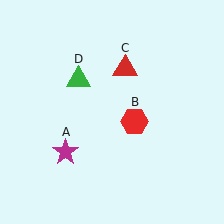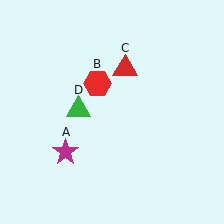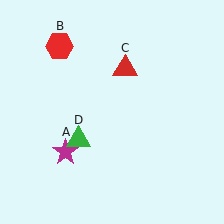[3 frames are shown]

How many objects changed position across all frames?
2 objects changed position: red hexagon (object B), green triangle (object D).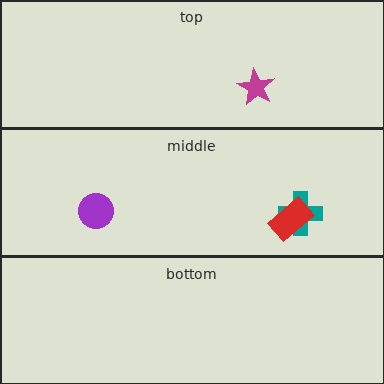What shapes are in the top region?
The magenta star.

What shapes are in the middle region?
The purple circle, the teal cross, the red rectangle.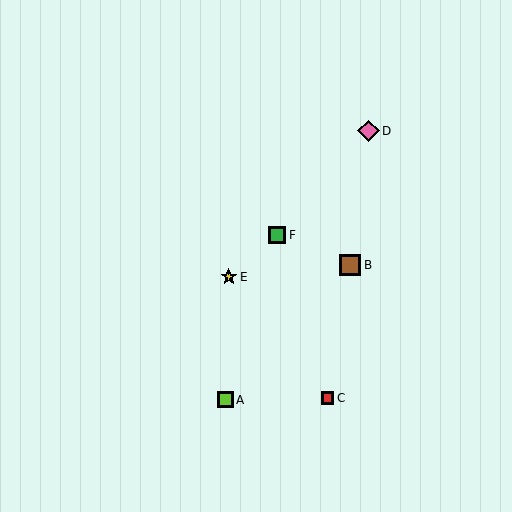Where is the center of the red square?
The center of the red square is at (328, 398).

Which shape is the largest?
The pink diamond (labeled D) is the largest.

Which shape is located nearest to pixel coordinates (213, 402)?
The lime square (labeled A) at (225, 400) is nearest to that location.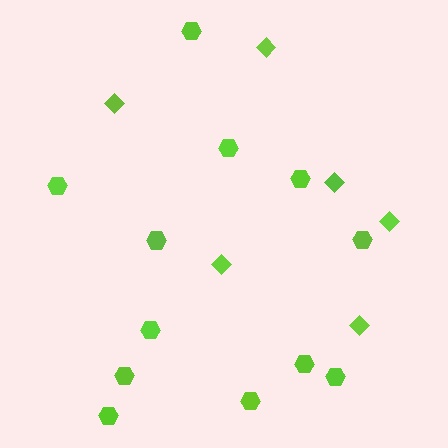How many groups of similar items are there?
There are 2 groups: one group of hexagons (12) and one group of diamonds (6).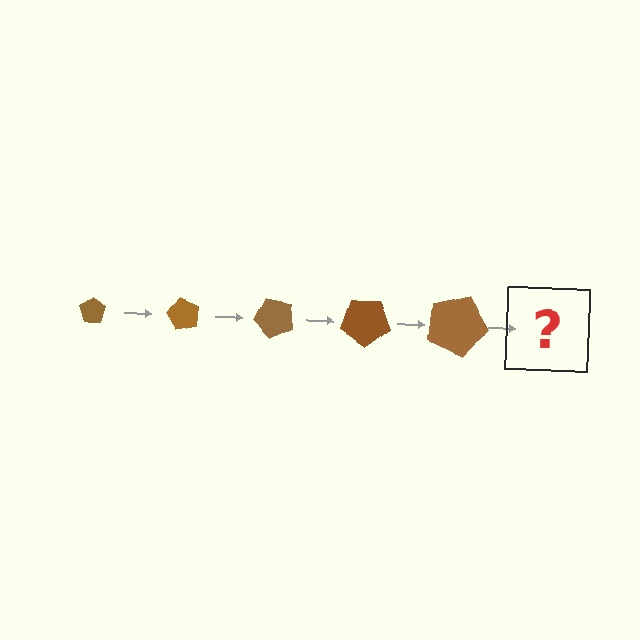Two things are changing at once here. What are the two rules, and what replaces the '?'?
The two rules are that the pentagon grows larger each step and it rotates 60 degrees each step. The '?' should be a pentagon, larger than the previous one and rotated 300 degrees from the start.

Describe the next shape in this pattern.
It should be a pentagon, larger than the previous one and rotated 300 degrees from the start.